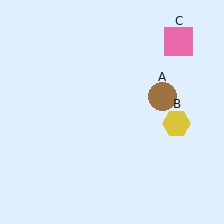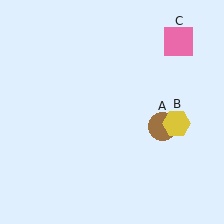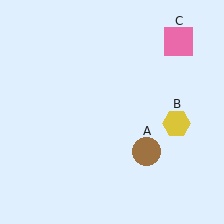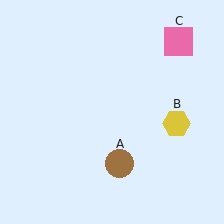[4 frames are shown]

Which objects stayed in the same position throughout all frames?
Yellow hexagon (object B) and pink square (object C) remained stationary.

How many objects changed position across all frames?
1 object changed position: brown circle (object A).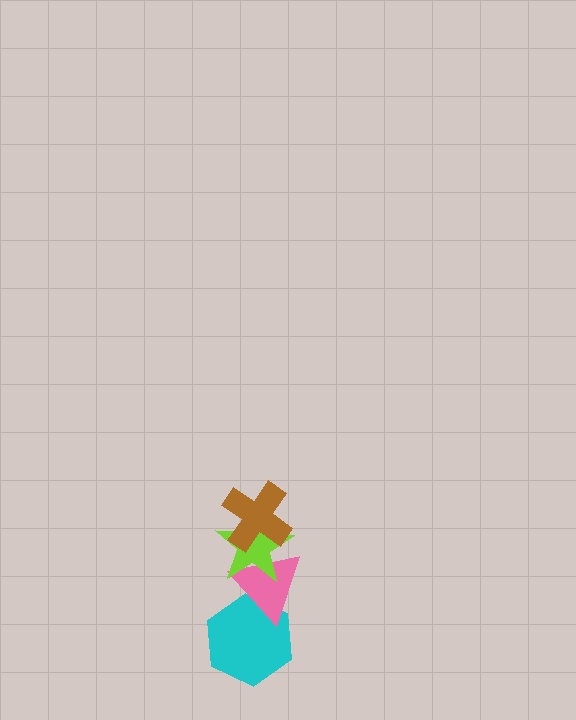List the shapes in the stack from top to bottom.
From top to bottom: the brown cross, the lime star, the pink triangle, the cyan hexagon.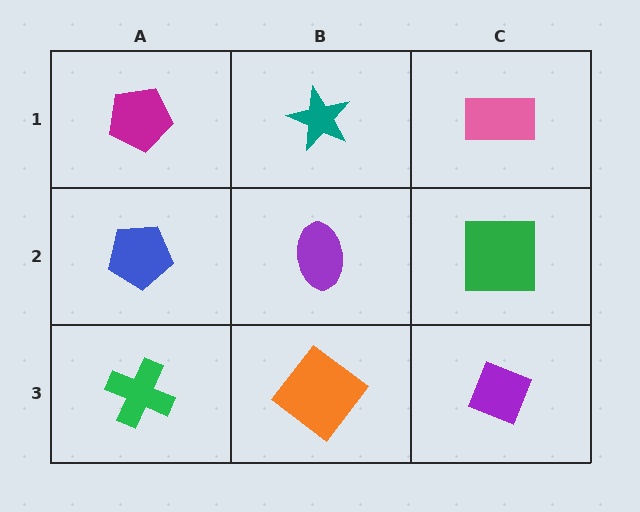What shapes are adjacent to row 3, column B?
A purple ellipse (row 2, column B), a green cross (row 3, column A), a purple diamond (row 3, column C).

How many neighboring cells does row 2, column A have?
3.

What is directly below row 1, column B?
A purple ellipse.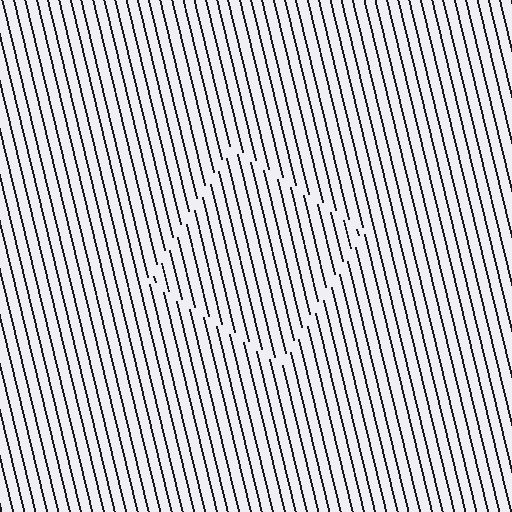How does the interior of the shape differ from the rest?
The interior of the shape contains the same grating, shifted by half a period — the contour is defined by the phase discontinuity where line-ends from the inner and outer gratings abut.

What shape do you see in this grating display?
An illusory square. The interior of the shape contains the same grating, shifted by half a period — the contour is defined by the phase discontinuity where line-ends from the inner and outer gratings abut.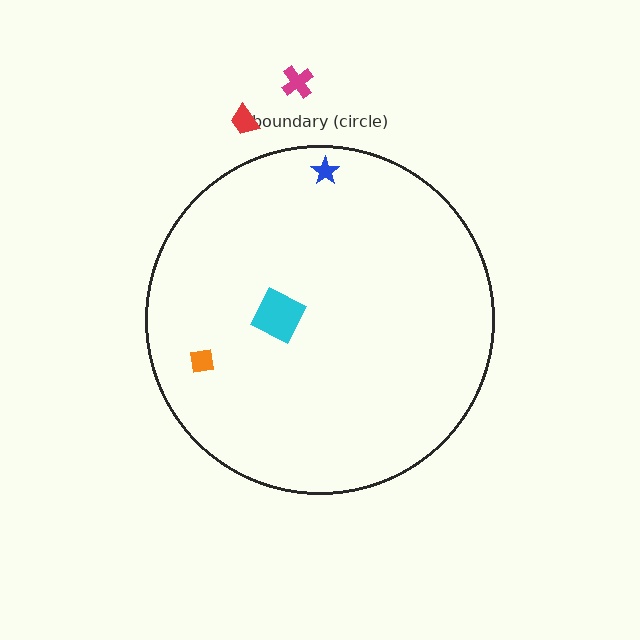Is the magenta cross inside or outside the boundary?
Outside.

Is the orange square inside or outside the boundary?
Inside.